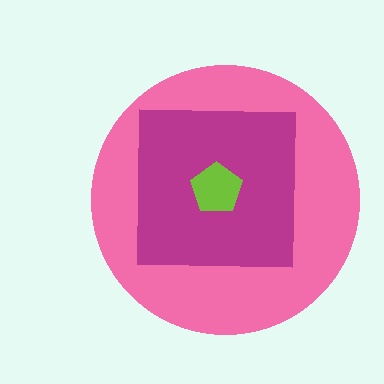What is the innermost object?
The lime pentagon.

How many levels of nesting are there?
3.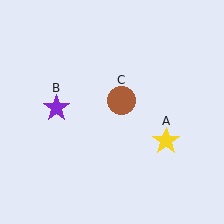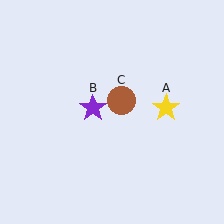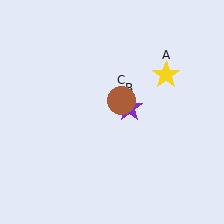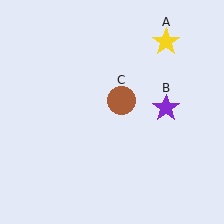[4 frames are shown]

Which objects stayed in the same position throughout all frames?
Brown circle (object C) remained stationary.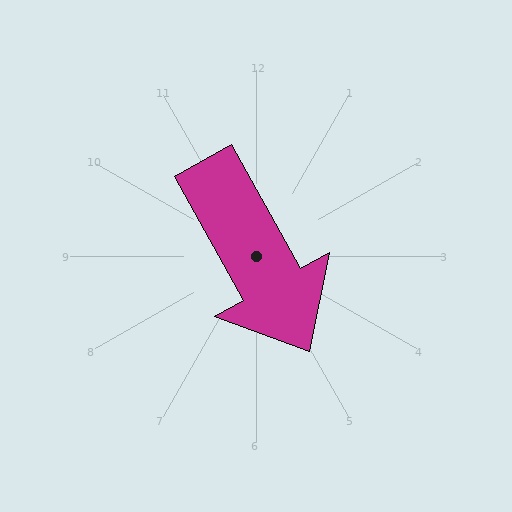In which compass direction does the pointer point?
Southeast.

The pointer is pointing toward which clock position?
Roughly 5 o'clock.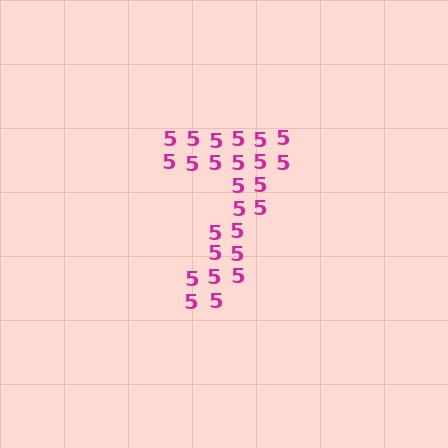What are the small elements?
The small elements are digit 5's.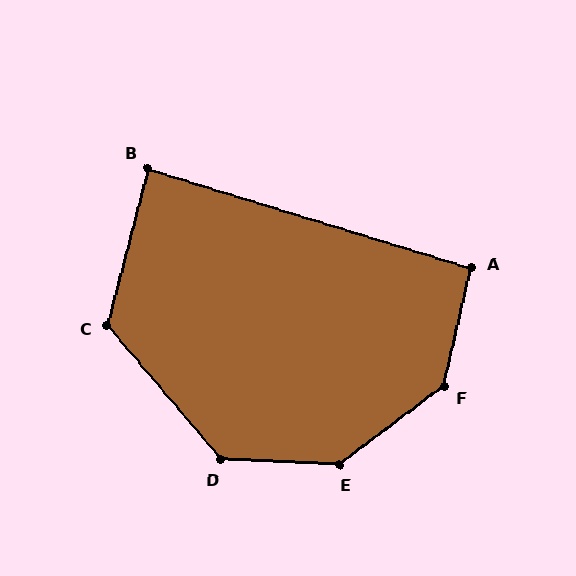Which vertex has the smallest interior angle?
B, at approximately 87 degrees.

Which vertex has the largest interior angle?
E, at approximately 141 degrees.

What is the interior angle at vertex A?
Approximately 94 degrees (approximately right).